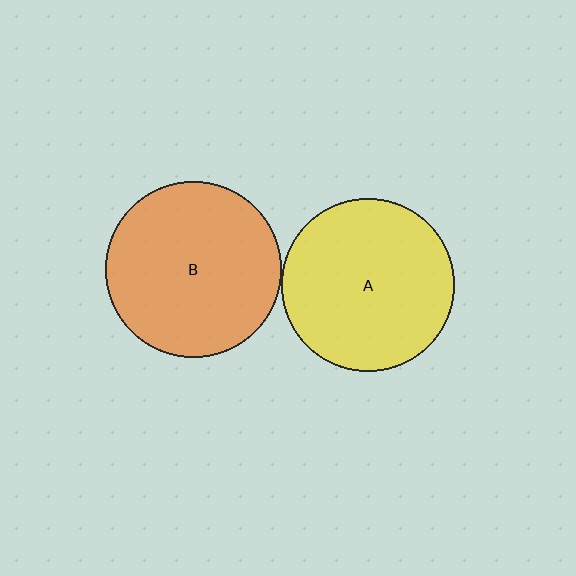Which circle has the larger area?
Circle B (orange).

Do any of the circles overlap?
No, none of the circles overlap.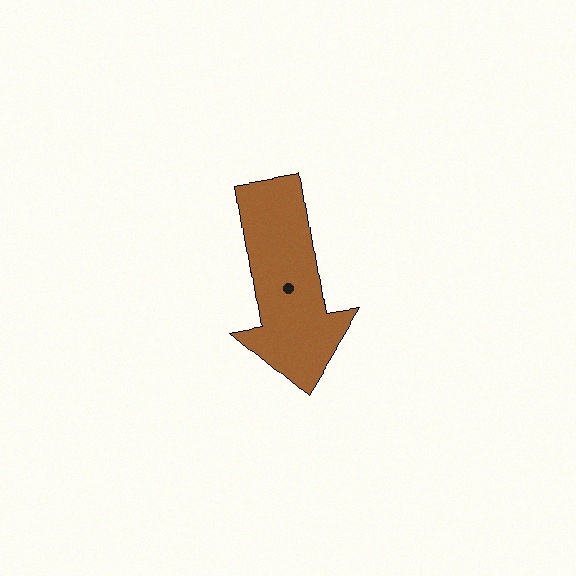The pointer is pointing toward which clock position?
Roughly 6 o'clock.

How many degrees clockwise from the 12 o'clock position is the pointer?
Approximately 171 degrees.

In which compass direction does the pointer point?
South.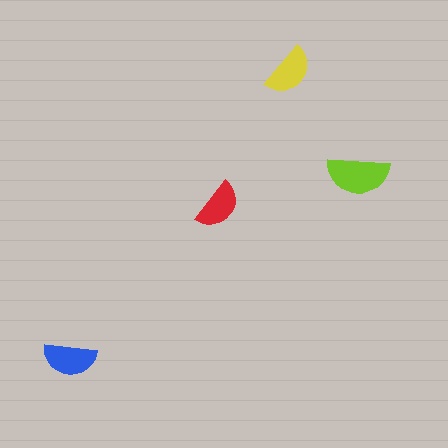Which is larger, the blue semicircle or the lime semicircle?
The lime one.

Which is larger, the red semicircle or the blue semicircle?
The blue one.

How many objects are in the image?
There are 4 objects in the image.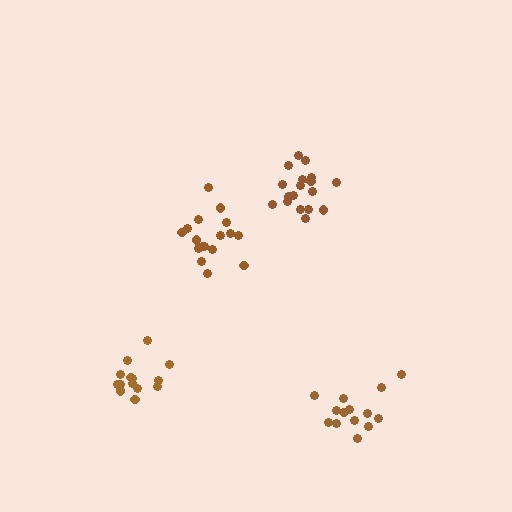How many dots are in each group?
Group 1: 14 dots, Group 2: 17 dots, Group 3: 18 dots, Group 4: 14 dots (63 total).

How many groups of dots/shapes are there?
There are 4 groups.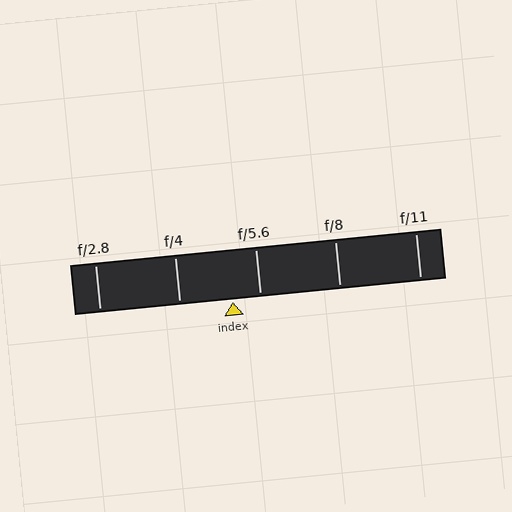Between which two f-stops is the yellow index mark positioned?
The index mark is between f/4 and f/5.6.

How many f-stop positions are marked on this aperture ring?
There are 5 f-stop positions marked.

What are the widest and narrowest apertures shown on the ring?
The widest aperture shown is f/2.8 and the narrowest is f/11.